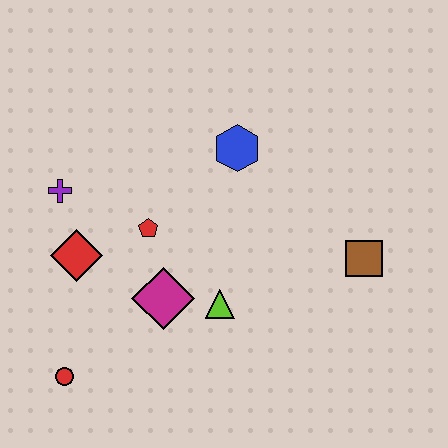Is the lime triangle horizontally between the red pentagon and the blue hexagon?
Yes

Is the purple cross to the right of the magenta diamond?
No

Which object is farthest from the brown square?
The red circle is farthest from the brown square.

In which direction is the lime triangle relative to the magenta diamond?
The lime triangle is to the right of the magenta diamond.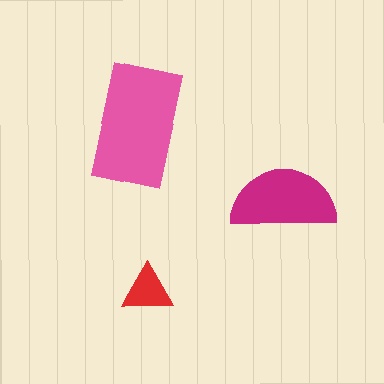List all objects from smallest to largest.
The red triangle, the magenta semicircle, the pink rectangle.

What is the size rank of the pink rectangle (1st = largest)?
1st.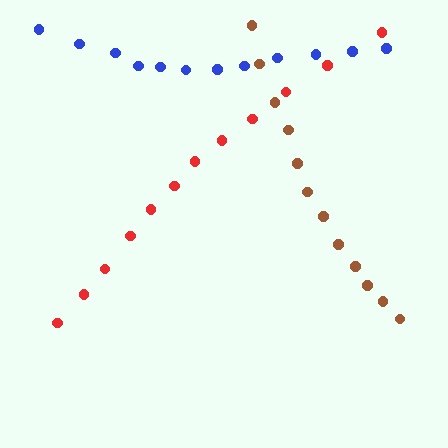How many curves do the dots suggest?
There are 3 distinct paths.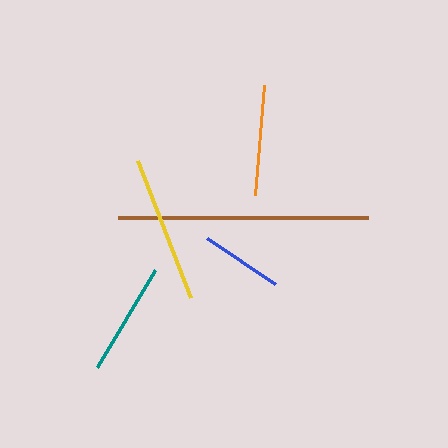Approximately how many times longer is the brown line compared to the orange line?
The brown line is approximately 2.3 times the length of the orange line.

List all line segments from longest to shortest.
From longest to shortest: brown, yellow, teal, orange, blue.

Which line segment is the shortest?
The blue line is the shortest at approximately 83 pixels.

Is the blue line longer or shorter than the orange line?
The orange line is longer than the blue line.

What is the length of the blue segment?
The blue segment is approximately 83 pixels long.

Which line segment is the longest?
The brown line is the longest at approximately 250 pixels.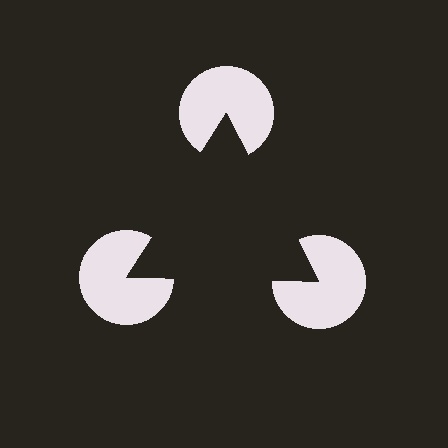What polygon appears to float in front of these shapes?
An illusory triangle — its edges are inferred from the aligned wedge cuts in the pac-man discs, not physically drawn.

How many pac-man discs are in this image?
There are 3 — one at each vertex of the illusory triangle.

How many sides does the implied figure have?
3 sides.